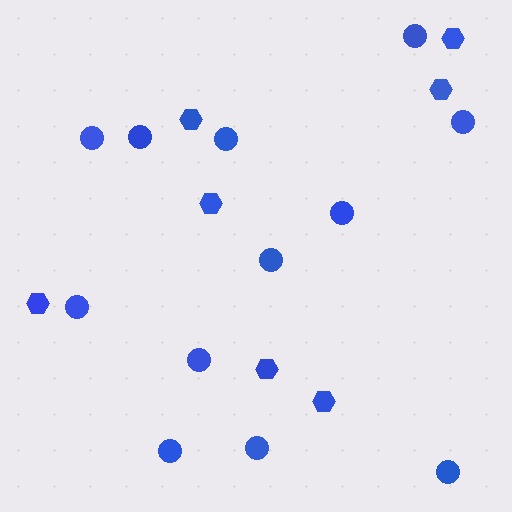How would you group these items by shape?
There are 2 groups: one group of circles (12) and one group of hexagons (7).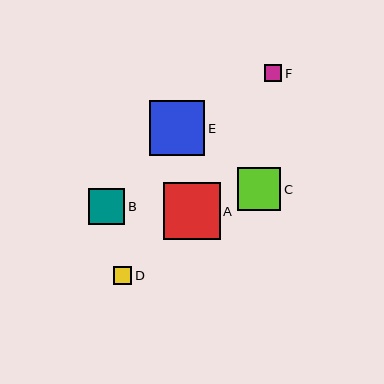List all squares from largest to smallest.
From largest to smallest: A, E, C, B, D, F.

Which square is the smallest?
Square F is the smallest with a size of approximately 17 pixels.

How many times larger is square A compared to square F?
Square A is approximately 3.3 times the size of square F.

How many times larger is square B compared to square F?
Square B is approximately 2.1 times the size of square F.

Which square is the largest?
Square A is the largest with a size of approximately 57 pixels.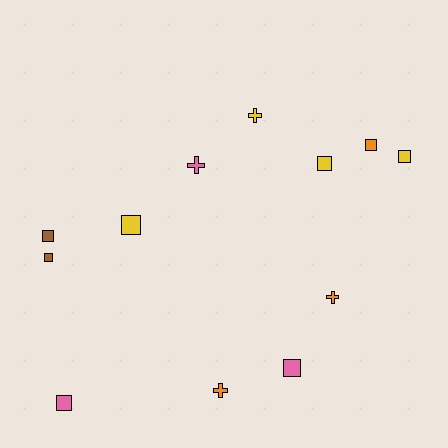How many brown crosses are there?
There are no brown crosses.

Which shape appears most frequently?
Square, with 8 objects.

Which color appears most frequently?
Yellow, with 4 objects.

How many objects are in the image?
There are 12 objects.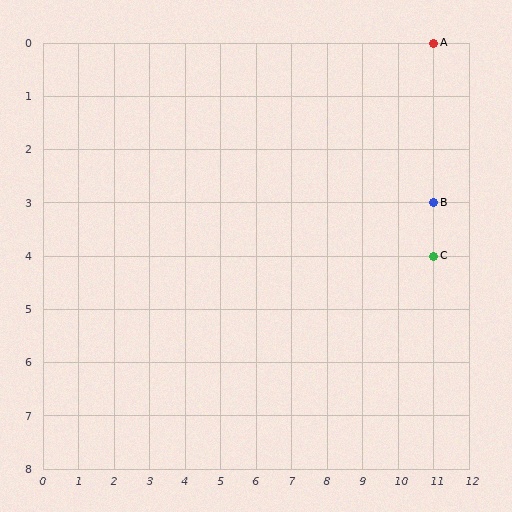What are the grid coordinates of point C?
Point C is at grid coordinates (11, 4).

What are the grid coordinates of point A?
Point A is at grid coordinates (11, 0).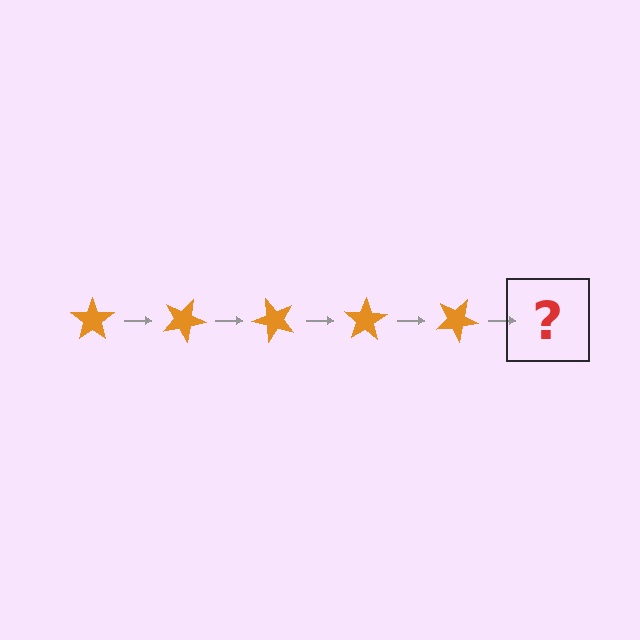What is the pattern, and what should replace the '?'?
The pattern is that the star rotates 25 degrees each step. The '?' should be an orange star rotated 125 degrees.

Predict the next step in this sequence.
The next step is an orange star rotated 125 degrees.